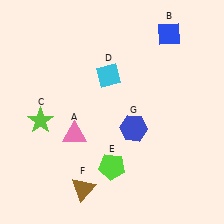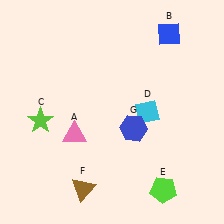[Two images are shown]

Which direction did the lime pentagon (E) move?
The lime pentagon (E) moved right.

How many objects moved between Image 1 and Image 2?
2 objects moved between the two images.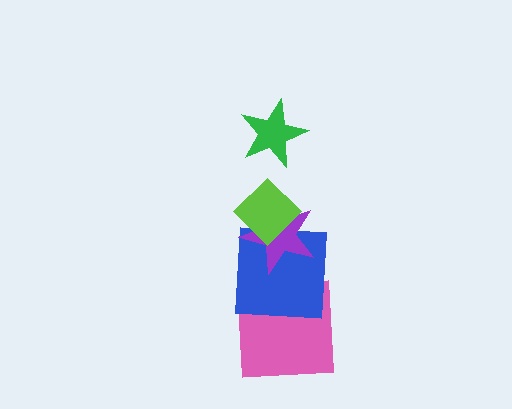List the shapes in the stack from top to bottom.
From top to bottom: the green star, the lime diamond, the purple star, the blue square, the pink square.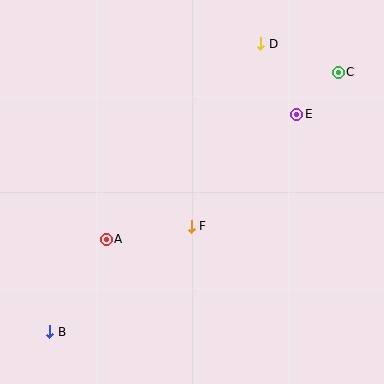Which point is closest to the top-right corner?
Point C is closest to the top-right corner.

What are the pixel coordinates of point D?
Point D is at (261, 44).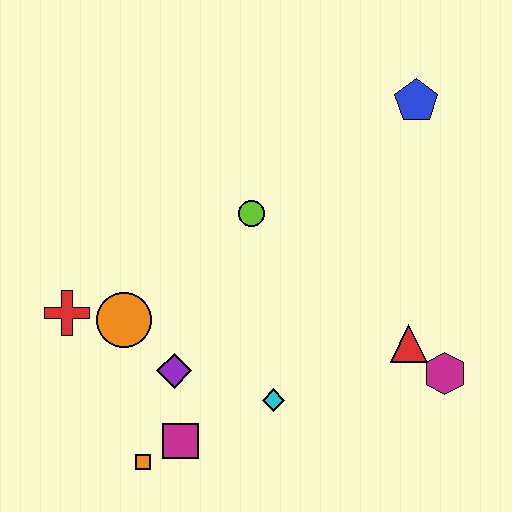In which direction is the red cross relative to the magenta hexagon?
The red cross is to the left of the magenta hexagon.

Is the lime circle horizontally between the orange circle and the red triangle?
Yes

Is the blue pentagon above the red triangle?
Yes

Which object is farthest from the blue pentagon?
The orange square is farthest from the blue pentagon.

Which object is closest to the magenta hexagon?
The red triangle is closest to the magenta hexagon.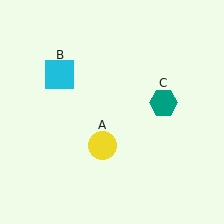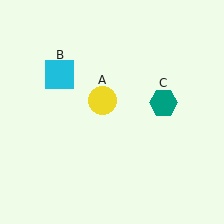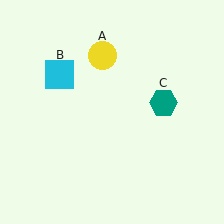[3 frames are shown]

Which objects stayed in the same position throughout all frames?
Cyan square (object B) and teal hexagon (object C) remained stationary.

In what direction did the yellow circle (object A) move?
The yellow circle (object A) moved up.